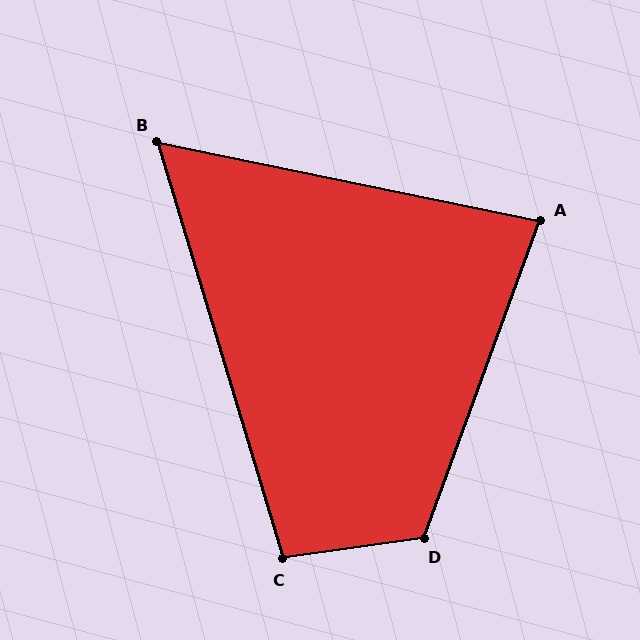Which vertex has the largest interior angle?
D, at approximately 118 degrees.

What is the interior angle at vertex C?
Approximately 99 degrees (obtuse).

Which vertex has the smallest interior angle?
B, at approximately 62 degrees.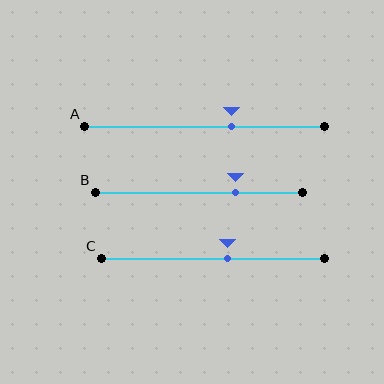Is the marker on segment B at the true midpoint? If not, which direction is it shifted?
No, the marker on segment B is shifted to the right by about 18% of the segment length.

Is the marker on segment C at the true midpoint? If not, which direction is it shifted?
No, the marker on segment C is shifted to the right by about 7% of the segment length.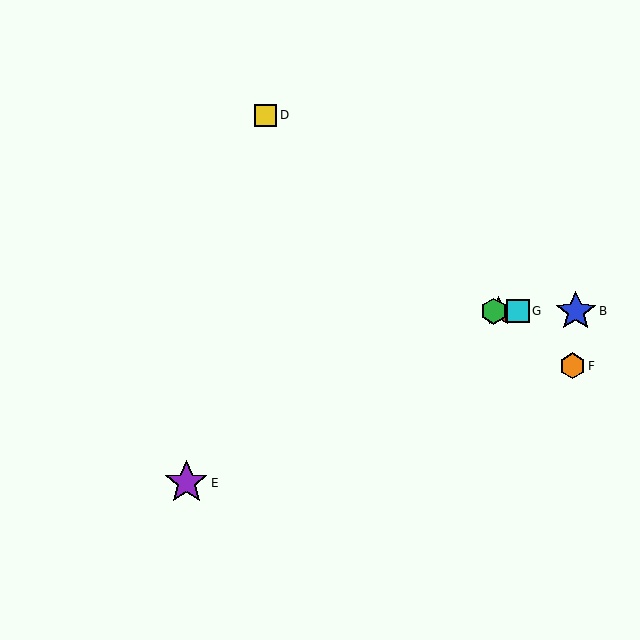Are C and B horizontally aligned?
Yes, both are at y≈311.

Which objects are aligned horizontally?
Objects A, B, C, G are aligned horizontally.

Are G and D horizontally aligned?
No, G is at y≈311 and D is at y≈115.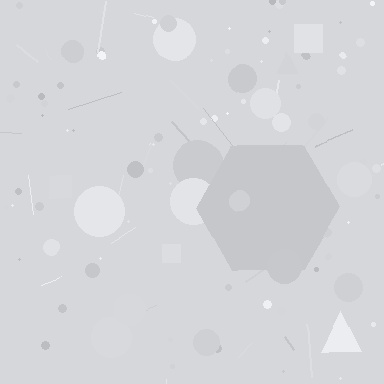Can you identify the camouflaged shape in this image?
The camouflaged shape is a hexagon.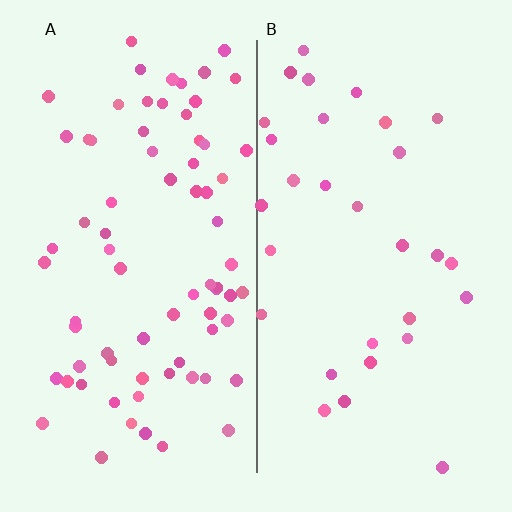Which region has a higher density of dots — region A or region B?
A (the left).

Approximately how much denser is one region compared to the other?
Approximately 2.4× — region A over region B.